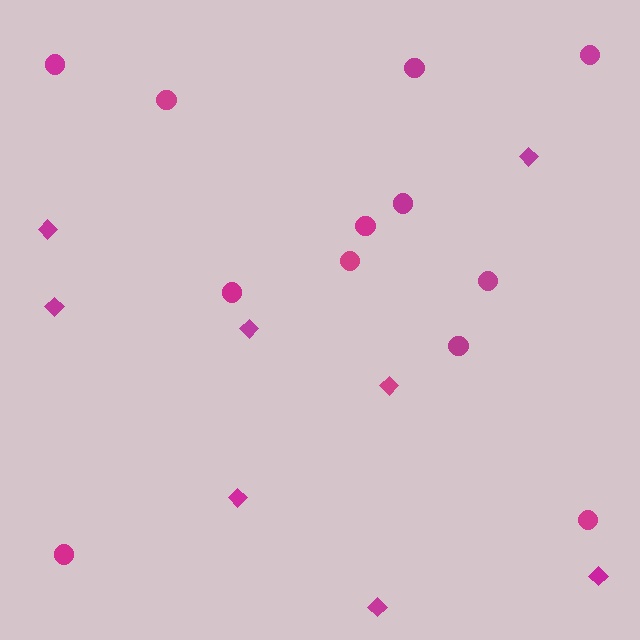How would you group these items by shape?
There are 2 groups: one group of diamonds (8) and one group of circles (12).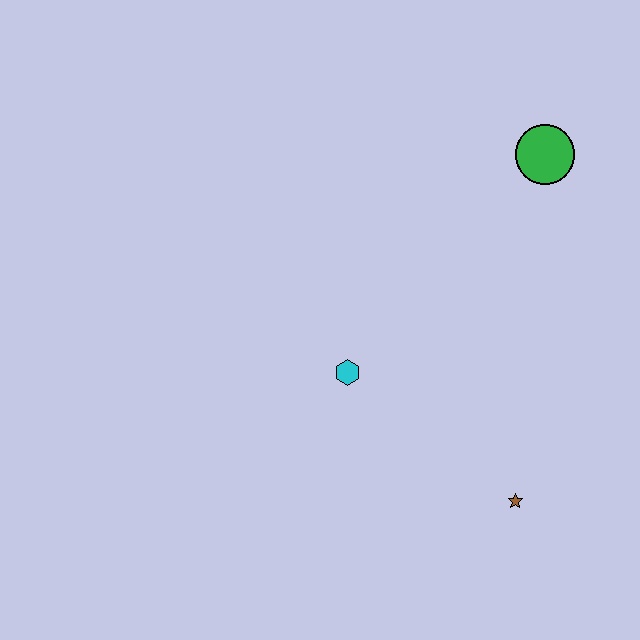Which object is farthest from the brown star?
The green circle is farthest from the brown star.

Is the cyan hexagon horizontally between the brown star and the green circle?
No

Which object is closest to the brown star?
The cyan hexagon is closest to the brown star.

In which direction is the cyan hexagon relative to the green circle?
The cyan hexagon is below the green circle.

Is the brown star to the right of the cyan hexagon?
Yes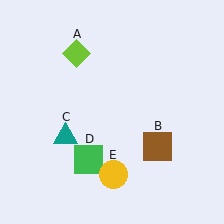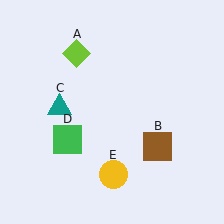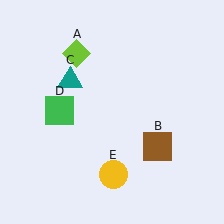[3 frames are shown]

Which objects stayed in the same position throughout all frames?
Lime diamond (object A) and brown square (object B) and yellow circle (object E) remained stationary.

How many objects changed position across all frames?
2 objects changed position: teal triangle (object C), green square (object D).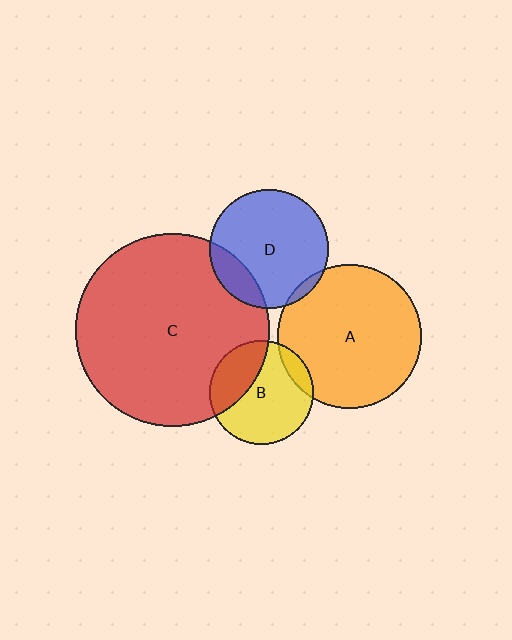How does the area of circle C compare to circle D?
Approximately 2.6 times.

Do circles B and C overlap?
Yes.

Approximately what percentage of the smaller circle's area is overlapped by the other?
Approximately 30%.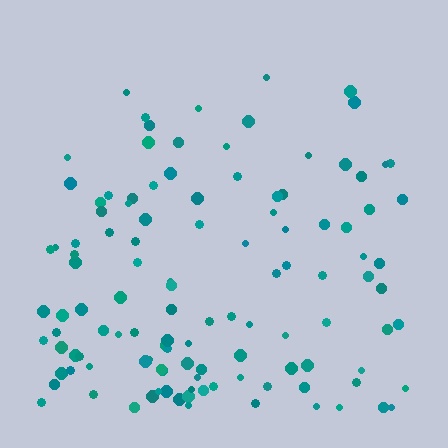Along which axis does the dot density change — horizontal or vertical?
Vertical.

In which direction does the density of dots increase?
From top to bottom, with the bottom side densest.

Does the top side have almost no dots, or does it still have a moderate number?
Still a moderate number, just noticeably fewer than the bottom.